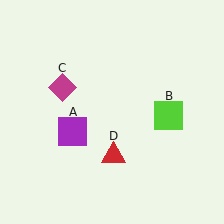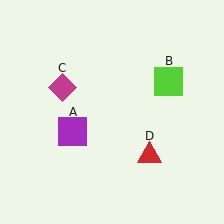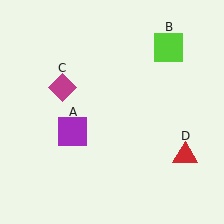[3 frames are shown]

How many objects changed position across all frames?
2 objects changed position: lime square (object B), red triangle (object D).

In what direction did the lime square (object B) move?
The lime square (object B) moved up.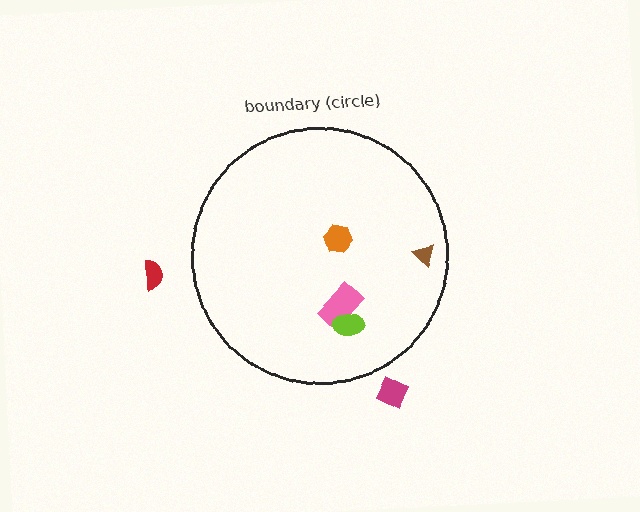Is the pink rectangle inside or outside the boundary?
Inside.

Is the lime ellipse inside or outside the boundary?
Inside.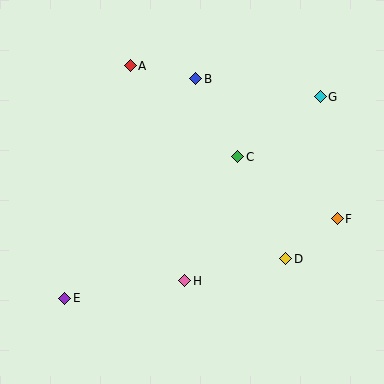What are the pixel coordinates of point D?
Point D is at (286, 259).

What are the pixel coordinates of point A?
Point A is at (130, 66).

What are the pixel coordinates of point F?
Point F is at (337, 219).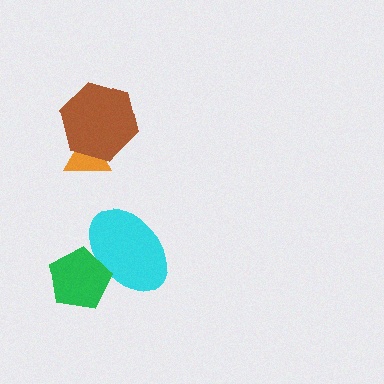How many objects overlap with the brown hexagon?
1 object overlaps with the brown hexagon.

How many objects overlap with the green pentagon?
1 object overlaps with the green pentagon.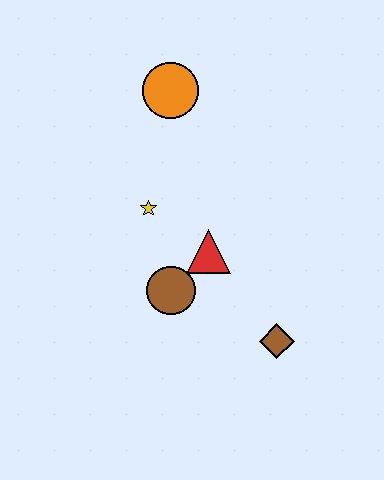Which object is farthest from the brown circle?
The orange circle is farthest from the brown circle.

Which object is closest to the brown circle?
The red triangle is closest to the brown circle.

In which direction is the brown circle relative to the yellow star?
The brown circle is below the yellow star.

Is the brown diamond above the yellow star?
No